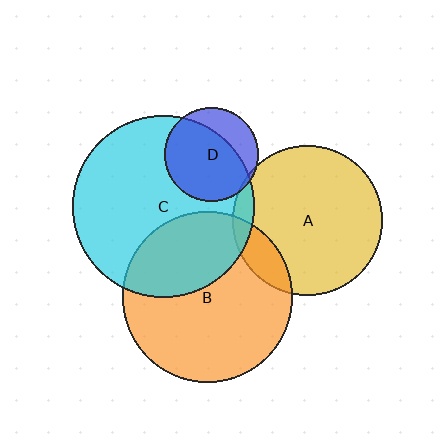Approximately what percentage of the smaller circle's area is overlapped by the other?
Approximately 70%.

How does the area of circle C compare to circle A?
Approximately 1.5 times.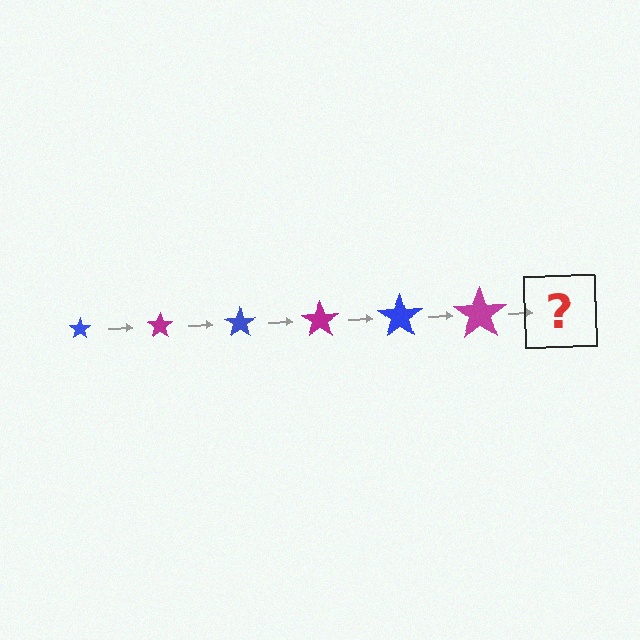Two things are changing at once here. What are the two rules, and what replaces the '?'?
The two rules are that the star grows larger each step and the color cycles through blue and magenta. The '?' should be a blue star, larger than the previous one.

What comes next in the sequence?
The next element should be a blue star, larger than the previous one.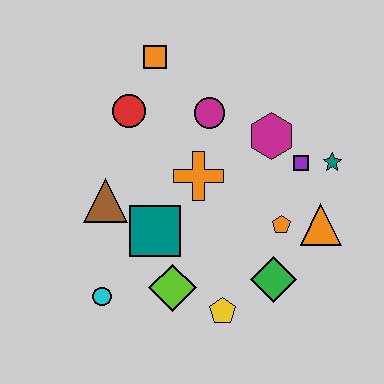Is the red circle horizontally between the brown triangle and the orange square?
Yes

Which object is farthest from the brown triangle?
The teal star is farthest from the brown triangle.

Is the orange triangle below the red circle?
Yes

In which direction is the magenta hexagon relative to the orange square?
The magenta hexagon is to the right of the orange square.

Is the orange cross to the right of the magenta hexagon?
No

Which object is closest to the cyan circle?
The lime diamond is closest to the cyan circle.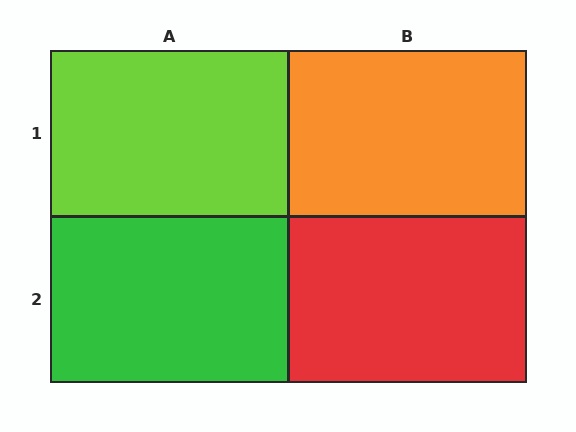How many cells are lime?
1 cell is lime.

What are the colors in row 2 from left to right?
Green, red.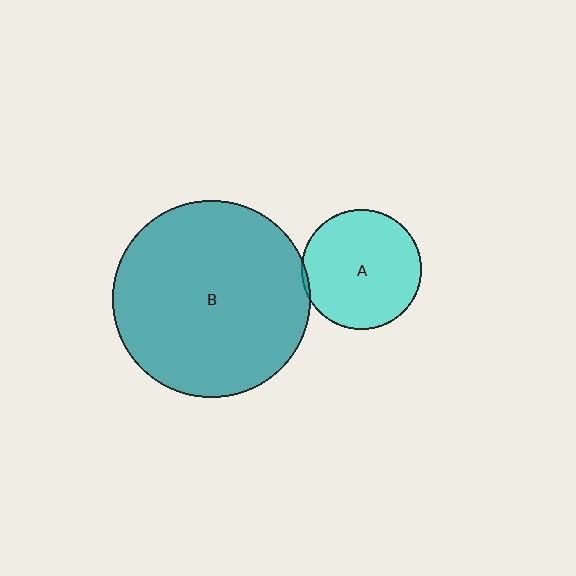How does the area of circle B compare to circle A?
Approximately 2.7 times.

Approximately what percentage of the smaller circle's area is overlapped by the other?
Approximately 5%.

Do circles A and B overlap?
Yes.